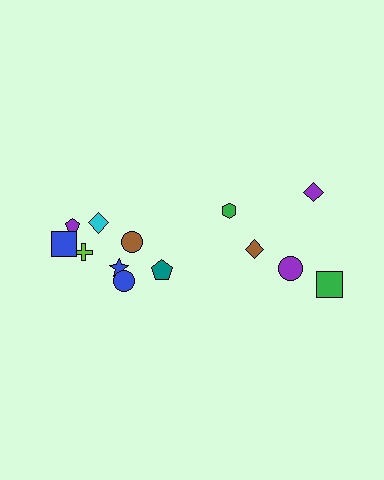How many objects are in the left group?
There are 8 objects.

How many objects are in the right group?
There are 5 objects.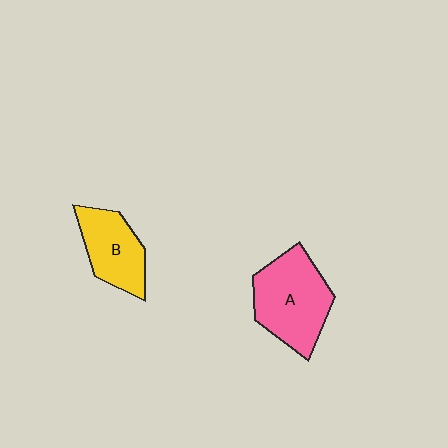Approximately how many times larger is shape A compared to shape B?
Approximately 1.4 times.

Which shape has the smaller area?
Shape B (yellow).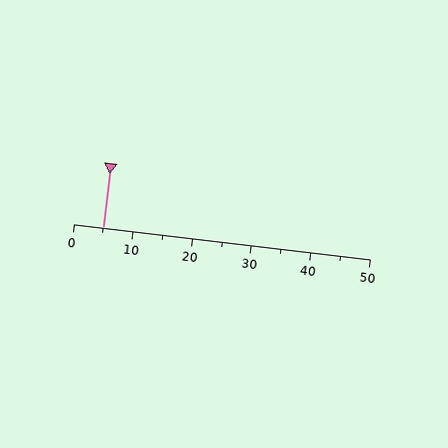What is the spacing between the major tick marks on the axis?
The major ticks are spaced 10 apart.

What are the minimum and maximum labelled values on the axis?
The axis runs from 0 to 50.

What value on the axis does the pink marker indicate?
The marker indicates approximately 5.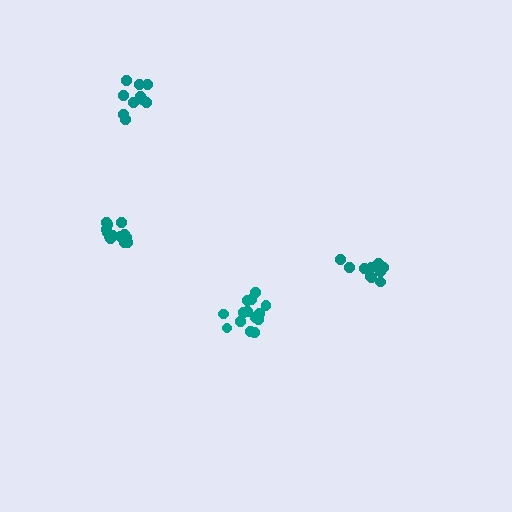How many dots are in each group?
Group 1: 10 dots, Group 2: 14 dots, Group 3: 13 dots, Group 4: 10 dots (47 total).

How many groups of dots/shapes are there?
There are 4 groups.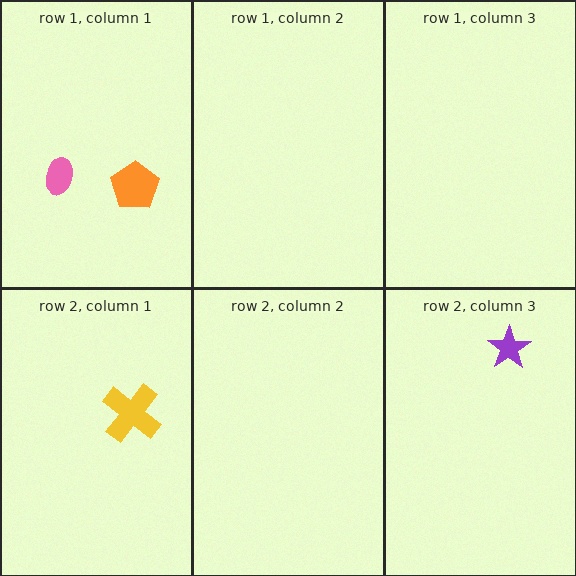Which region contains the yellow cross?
The row 2, column 1 region.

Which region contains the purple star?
The row 2, column 3 region.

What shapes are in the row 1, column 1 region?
The orange pentagon, the pink ellipse.